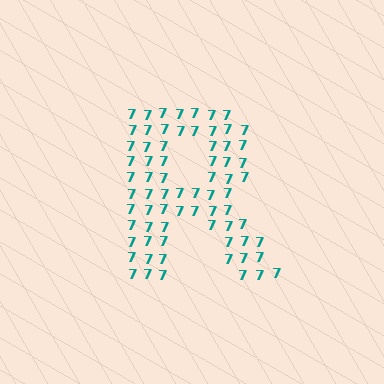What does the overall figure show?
The overall figure shows the letter R.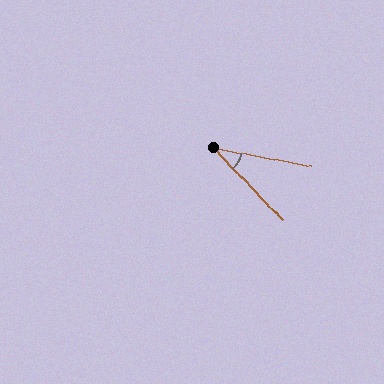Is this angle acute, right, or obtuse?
It is acute.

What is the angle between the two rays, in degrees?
Approximately 36 degrees.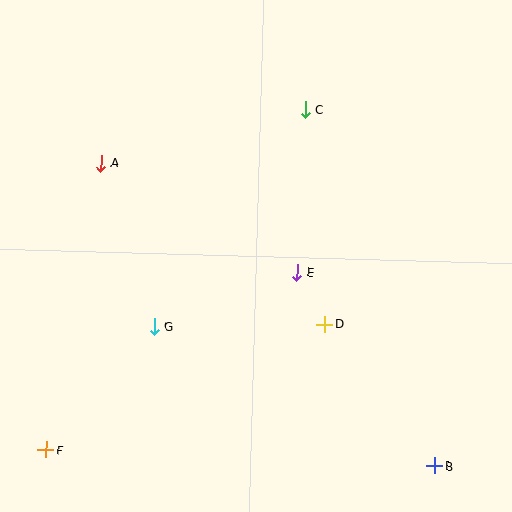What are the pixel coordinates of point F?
Point F is at (46, 450).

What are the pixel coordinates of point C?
Point C is at (305, 110).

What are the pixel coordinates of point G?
Point G is at (154, 326).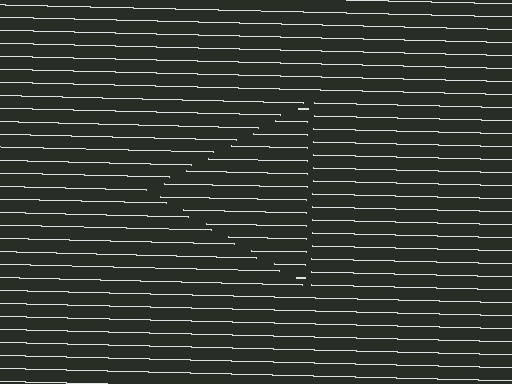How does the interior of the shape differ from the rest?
The interior of the shape contains the same grating, shifted by half a period — the contour is defined by the phase discontinuity where line-ends from the inner and outer gratings abut.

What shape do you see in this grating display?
An illusory triangle. The interior of the shape contains the same grating, shifted by half a period — the contour is defined by the phase discontinuity where line-ends from the inner and outer gratings abut.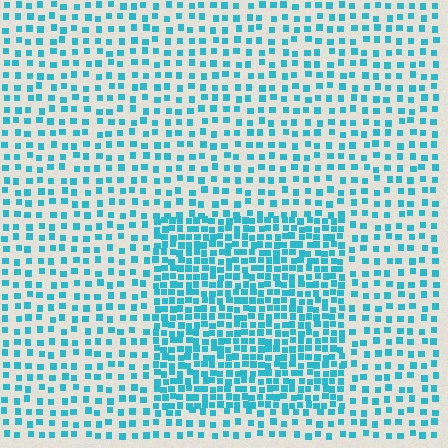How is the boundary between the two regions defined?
The boundary is defined by a change in element density (approximately 2.1x ratio). All elements are the same color, size, and shape.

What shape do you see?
I see a rectangle.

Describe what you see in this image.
The image contains small cyan elements arranged at two different densities. A rectangle-shaped region is visible where the elements are more densely packed than the surrounding area.